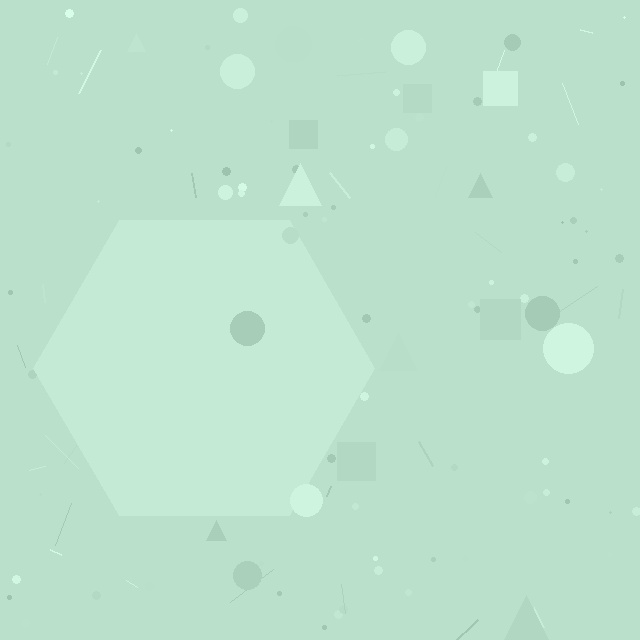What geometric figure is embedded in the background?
A hexagon is embedded in the background.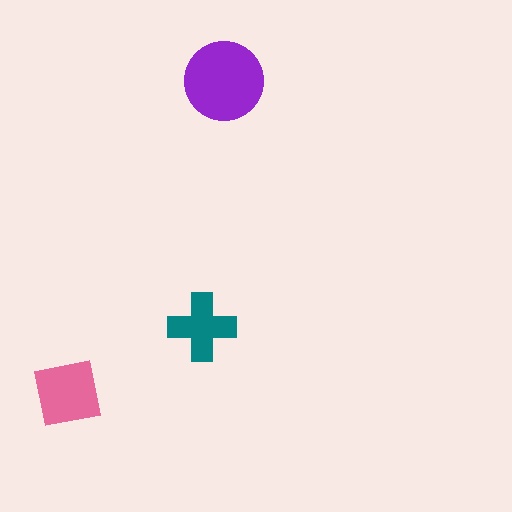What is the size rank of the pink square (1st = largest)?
2nd.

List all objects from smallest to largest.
The teal cross, the pink square, the purple circle.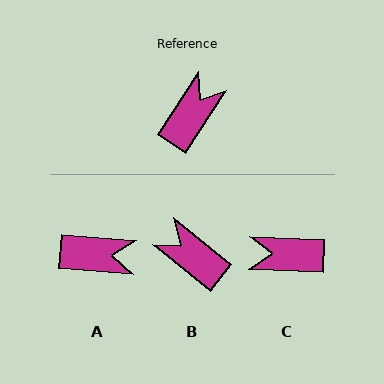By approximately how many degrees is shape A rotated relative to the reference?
Approximately 61 degrees clockwise.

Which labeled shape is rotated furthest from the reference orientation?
C, about 121 degrees away.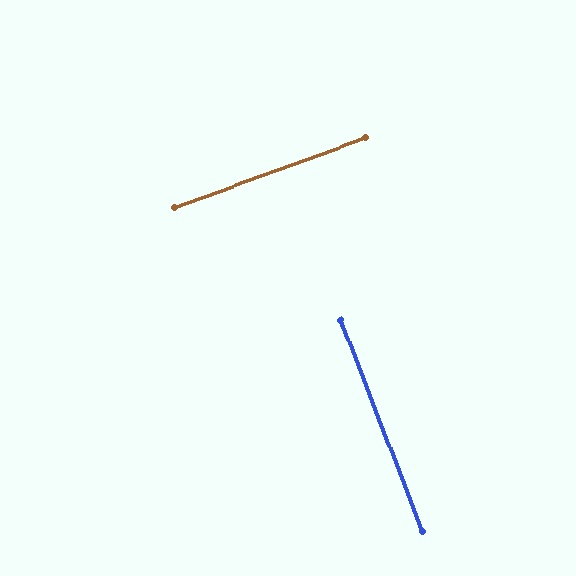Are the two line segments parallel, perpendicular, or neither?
Perpendicular — they meet at approximately 89°.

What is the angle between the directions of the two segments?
Approximately 89 degrees.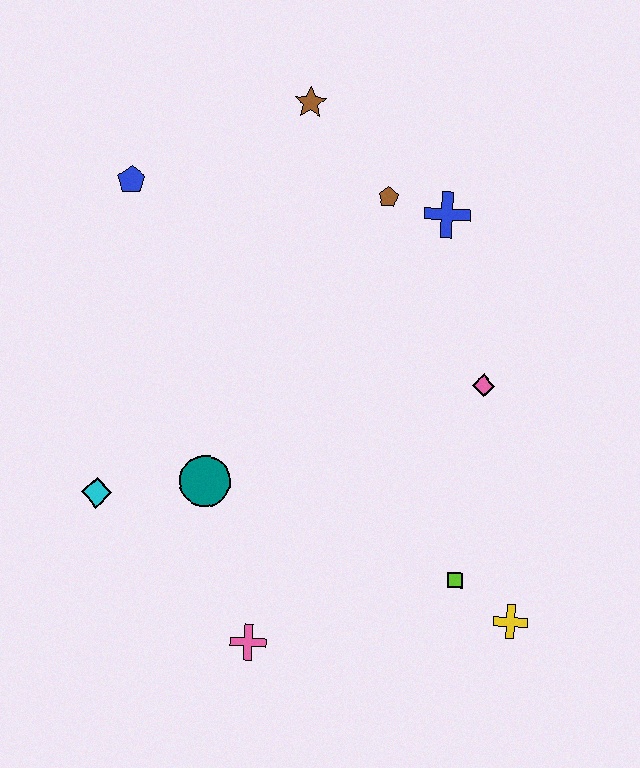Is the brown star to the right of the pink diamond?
No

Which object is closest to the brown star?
The brown pentagon is closest to the brown star.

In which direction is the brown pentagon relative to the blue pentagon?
The brown pentagon is to the right of the blue pentagon.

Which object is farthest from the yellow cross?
The blue pentagon is farthest from the yellow cross.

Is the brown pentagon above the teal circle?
Yes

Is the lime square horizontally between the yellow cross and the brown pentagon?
Yes